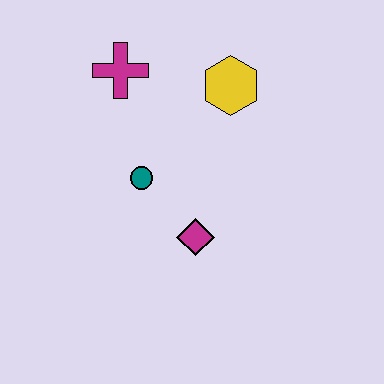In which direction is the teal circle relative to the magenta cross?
The teal circle is below the magenta cross.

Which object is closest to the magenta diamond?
The teal circle is closest to the magenta diamond.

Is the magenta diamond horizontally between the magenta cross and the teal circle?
No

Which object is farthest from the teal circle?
The yellow hexagon is farthest from the teal circle.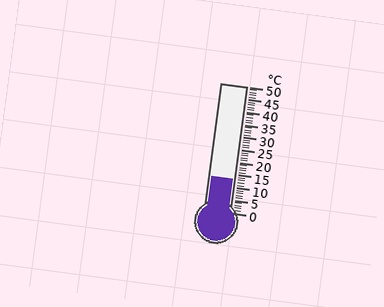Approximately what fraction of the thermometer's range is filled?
The thermometer is filled to approximately 25% of its range.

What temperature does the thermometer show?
The thermometer shows approximately 13°C.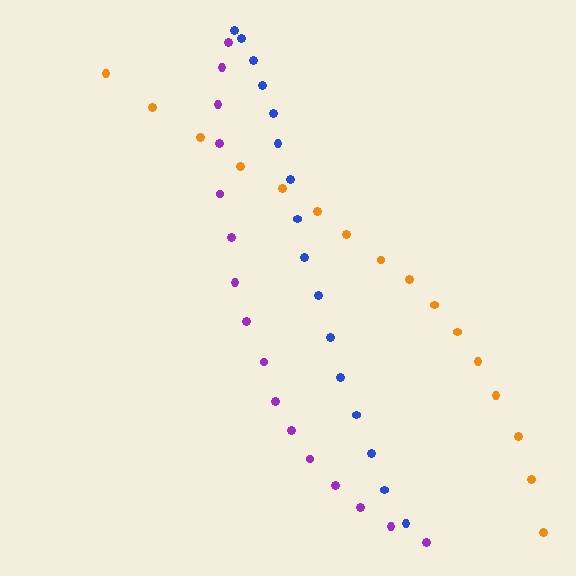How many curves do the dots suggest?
There are 3 distinct paths.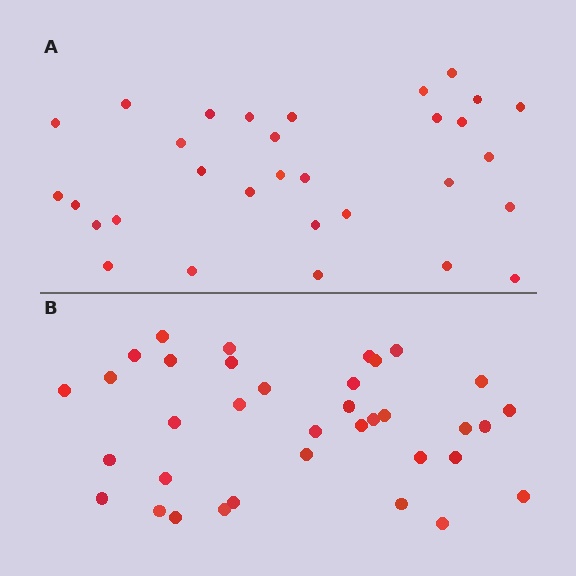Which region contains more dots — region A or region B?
Region B (the bottom region) has more dots.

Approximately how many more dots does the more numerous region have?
Region B has about 5 more dots than region A.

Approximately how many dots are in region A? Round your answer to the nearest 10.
About 30 dots. (The exact count is 31, which rounds to 30.)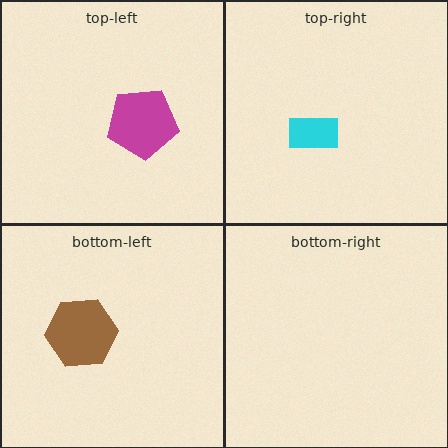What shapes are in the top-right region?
The cyan rectangle.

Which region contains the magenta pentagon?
The top-left region.